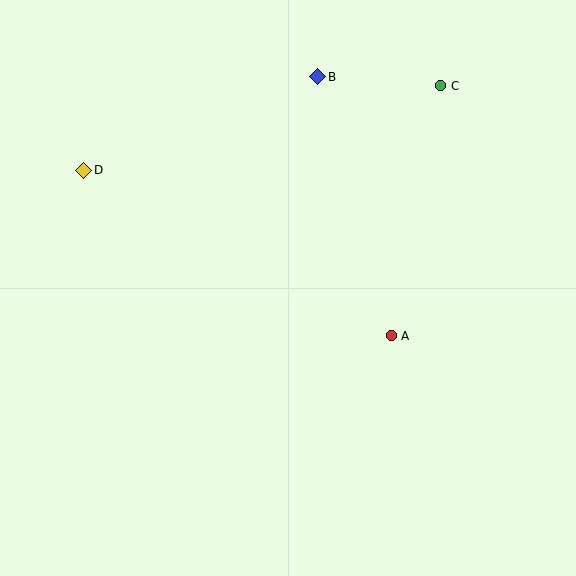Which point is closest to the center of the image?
Point A at (391, 336) is closest to the center.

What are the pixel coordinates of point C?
Point C is at (441, 86).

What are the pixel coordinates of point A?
Point A is at (391, 336).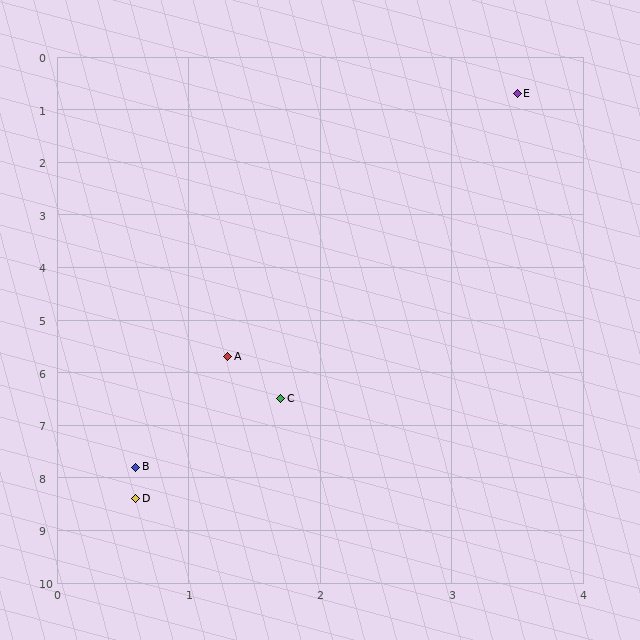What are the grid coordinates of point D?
Point D is at approximately (0.6, 8.4).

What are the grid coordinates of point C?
Point C is at approximately (1.7, 6.5).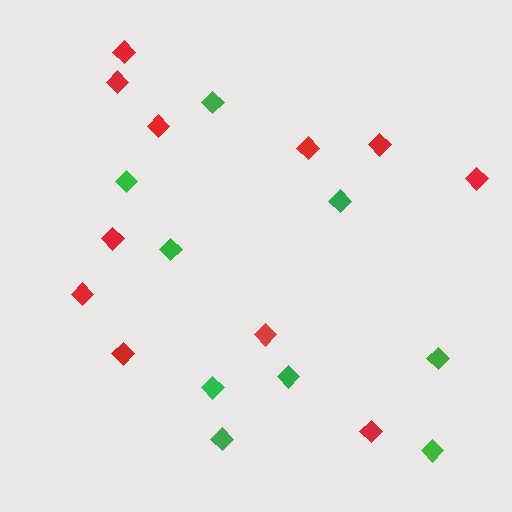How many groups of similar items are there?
There are 2 groups: one group of green diamonds (9) and one group of red diamonds (11).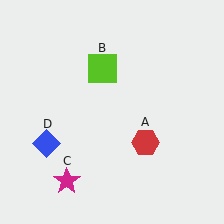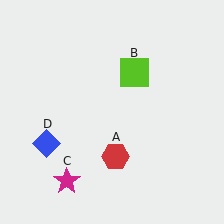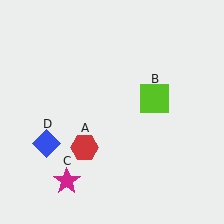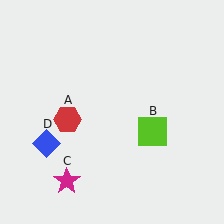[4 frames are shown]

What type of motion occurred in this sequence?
The red hexagon (object A), lime square (object B) rotated clockwise around the center of the scene.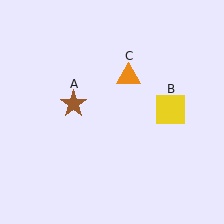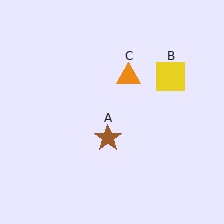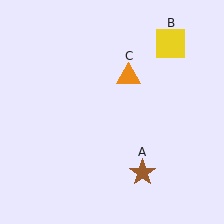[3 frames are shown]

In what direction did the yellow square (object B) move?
The yellow square (object B) moved up.